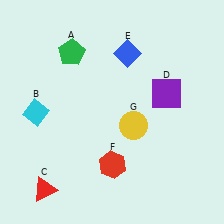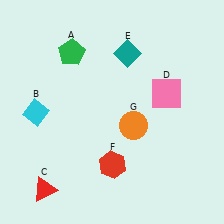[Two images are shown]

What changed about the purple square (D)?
In Image 1, D is purple. In Image 2, it changed to pink.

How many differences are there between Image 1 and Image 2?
There are 3 differences between the two images.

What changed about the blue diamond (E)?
In Image 1, E is blue. In Image 2, it changed to teal.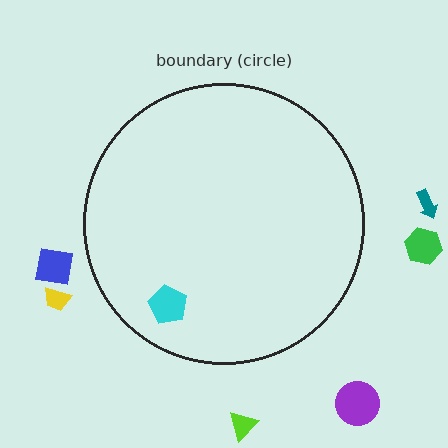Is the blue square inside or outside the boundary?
Outside.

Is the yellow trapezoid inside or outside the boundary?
Outside.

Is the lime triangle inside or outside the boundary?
Outside.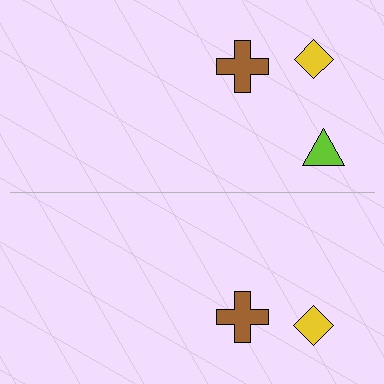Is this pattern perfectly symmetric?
No, the pattern is not perfectly symmetric. A lime triangle is missing from the bottom side.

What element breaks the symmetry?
A lime triangle is missing from the bottom side.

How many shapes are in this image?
There are 5 shapes in this image.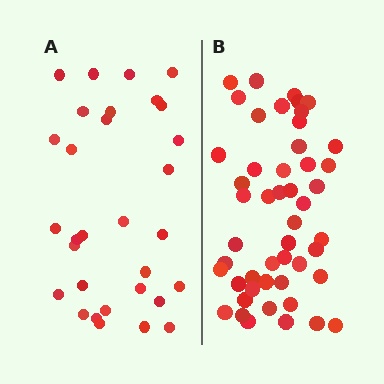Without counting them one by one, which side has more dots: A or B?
Region B (the right region) has more dots.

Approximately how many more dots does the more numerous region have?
Region B has approximately 20 more dots than region A.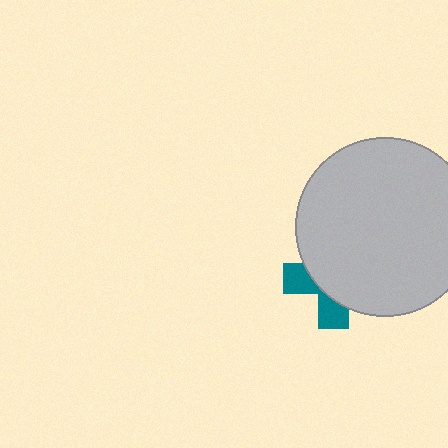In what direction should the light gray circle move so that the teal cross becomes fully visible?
The light gray circle should move toward the upper-right. That is the shortest direction to clear the overlap and leave the teal cross fully visible.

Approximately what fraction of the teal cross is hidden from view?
Roughly 66% of the teal cross is hidden behind the light gray circle.